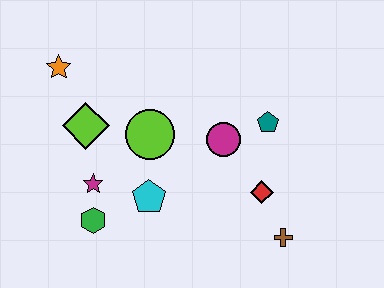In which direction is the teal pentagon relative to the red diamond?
The teal pentagon is above the red diamond.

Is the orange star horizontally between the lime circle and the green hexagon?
No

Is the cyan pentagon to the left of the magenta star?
No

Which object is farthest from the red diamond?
The orange star is farthest from the red diamond.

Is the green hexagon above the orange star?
No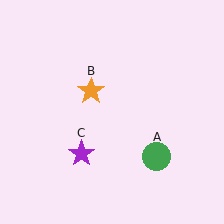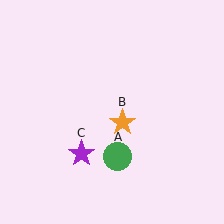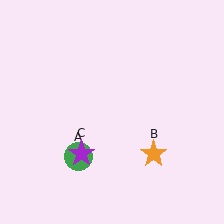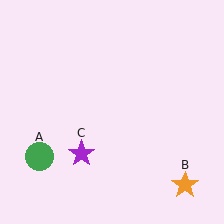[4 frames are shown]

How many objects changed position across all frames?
2 objects changed position: green circle (object A), orange star (object B).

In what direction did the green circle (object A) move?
The green circle (object A) moved left.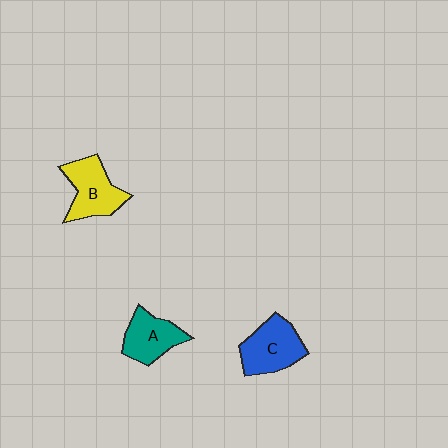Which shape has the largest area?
Shape C (blue).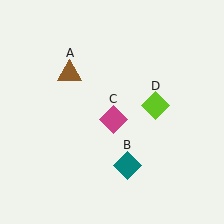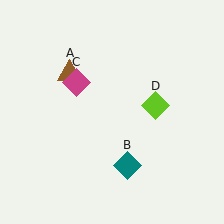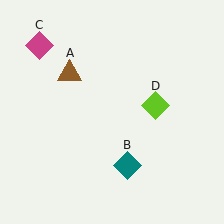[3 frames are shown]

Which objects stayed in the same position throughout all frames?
Brown triangle (object A) and teal diamond (object B) and lime diamond (object D) remained stationary.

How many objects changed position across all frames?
1 object changed position: magenta diamond (object C).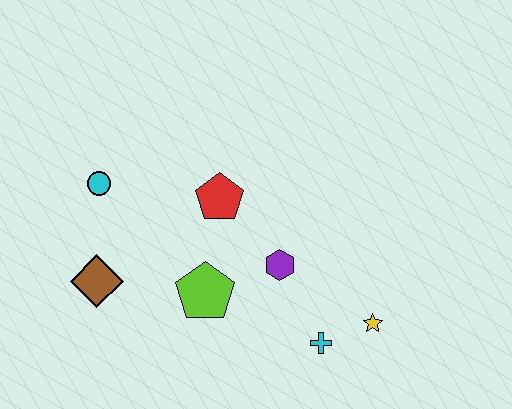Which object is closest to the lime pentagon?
The purple hexagon is closest to the lime pentagon.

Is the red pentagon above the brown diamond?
Yes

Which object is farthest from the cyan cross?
The cyan circle is farthest from the cyan cross.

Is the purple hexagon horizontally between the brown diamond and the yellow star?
Yes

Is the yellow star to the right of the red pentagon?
Yes